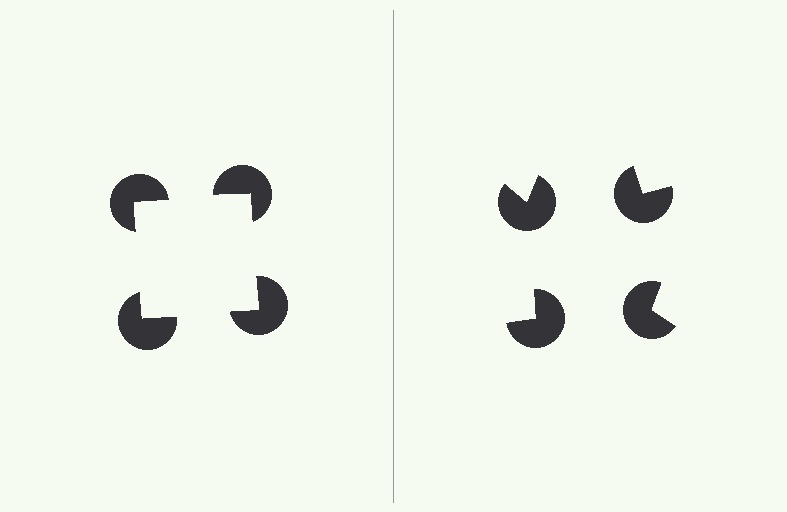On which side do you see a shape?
An illusory square appears on the left side. On the right side the wedge cuts are rotated, so no coherent shape forms.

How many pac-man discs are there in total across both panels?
8 — 4 on each side.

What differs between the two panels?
The pac-man discs are positioned identically on both sides; only the wedge orientations differ. On the left they align to a square; on the right they are misaligned.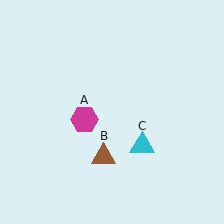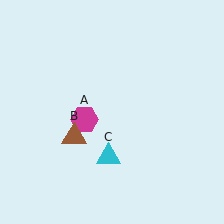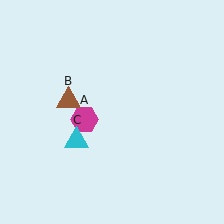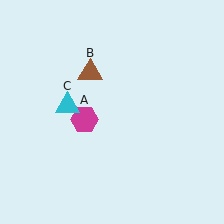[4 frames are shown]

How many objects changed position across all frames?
2 objects changed position: brown triangle (object B), cyan triangle (object C).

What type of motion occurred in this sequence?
The brown triangle (object B), cyan triangle (object C) rotated clockwise around the center of the scene.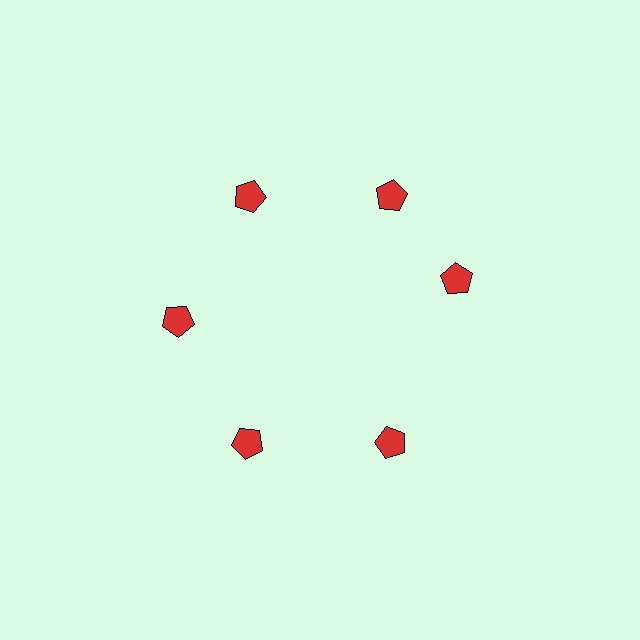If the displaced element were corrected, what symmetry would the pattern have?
It would have 6-fold rotational symmetry — the pattern would map onto itself every 60 degrees.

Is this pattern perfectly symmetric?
No. The 6 red pentagons are arranged in a ring, but one element near the 3 o'clock position is rotated out of alignment along the ring, breaking the 6-fold rotational symmetry.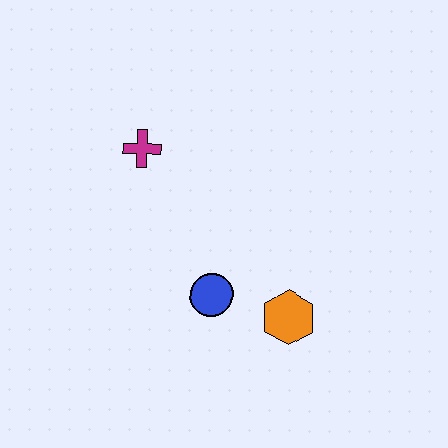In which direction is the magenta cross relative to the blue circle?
The magenta cross is above the blue circle.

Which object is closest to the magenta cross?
The blue circle is closest to the magenta cross.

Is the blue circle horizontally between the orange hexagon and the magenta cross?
Yes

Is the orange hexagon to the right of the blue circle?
Yes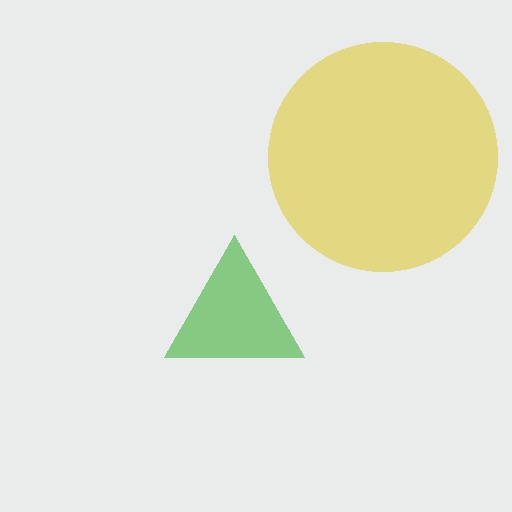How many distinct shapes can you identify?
There are 2 distinct shapes: a green triangle, a yellow circle.